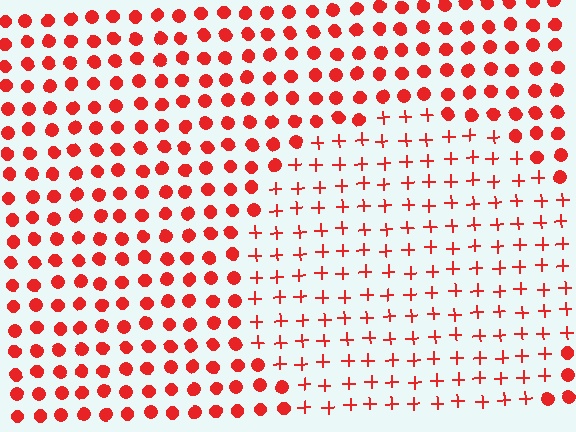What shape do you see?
I see a circle.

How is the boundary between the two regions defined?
The boundary is defined by a change in element shape: plus signs inside vs. circles outside. All elements share the same color and spacing.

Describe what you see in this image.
The image is filled with small red elements arranged in a uniform grid. A circle-shaped region contains plus signs, while the surrounding area contains circles. The boundary is defined purely by the change in element shape.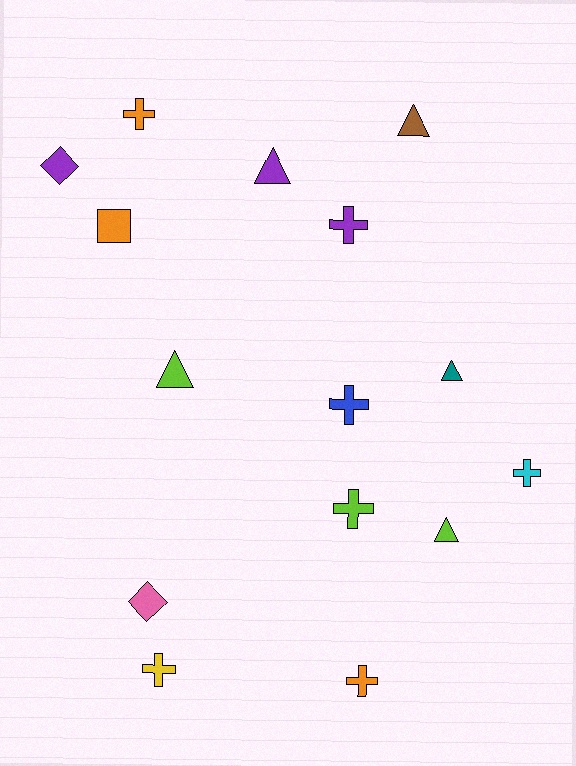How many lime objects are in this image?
There are 3 lime objects.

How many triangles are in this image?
There are 5 triangles.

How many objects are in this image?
There are 15 objects.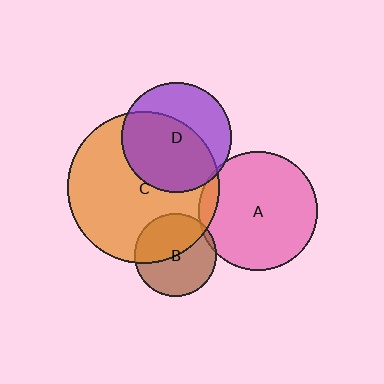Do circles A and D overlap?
Yes.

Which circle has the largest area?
Circle C (orange).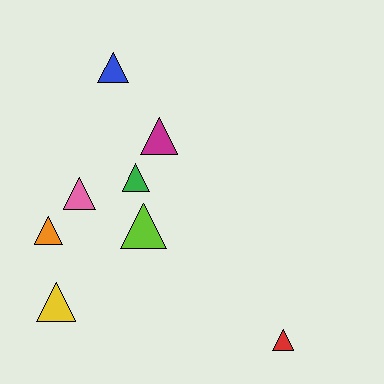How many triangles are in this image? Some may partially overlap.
There are 8 triangles.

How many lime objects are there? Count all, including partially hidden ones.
There is 1 lime object.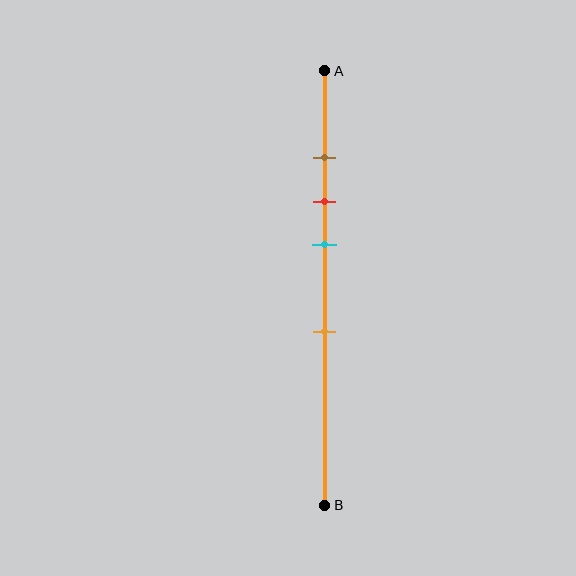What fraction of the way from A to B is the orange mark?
The orange mark is approximately 60% (0.6) of the way from A to B.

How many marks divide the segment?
There are 4 marks dividing the segment.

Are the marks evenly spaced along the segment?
No, the marks are not evenly spaced.